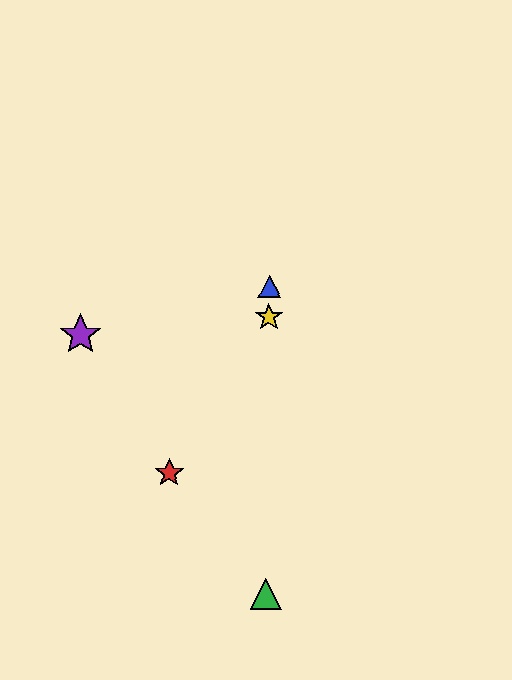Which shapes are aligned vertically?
The blue triangle, the green triangle, the yellow star are aligned vertically.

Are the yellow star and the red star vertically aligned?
No, the yellow star is at x≈269 and the red star is at x≈169.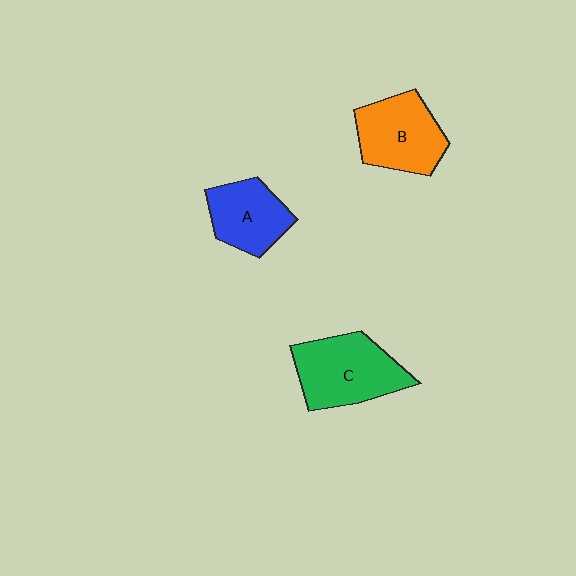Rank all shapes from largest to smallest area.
From largest to smallest: C (green), B (orange), A (blue).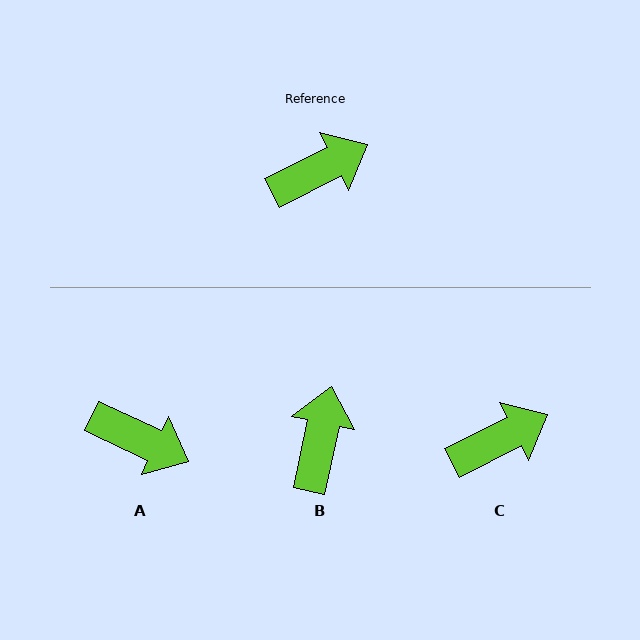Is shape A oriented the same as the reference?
No, it is off by about 52 degrees.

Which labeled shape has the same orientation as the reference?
C.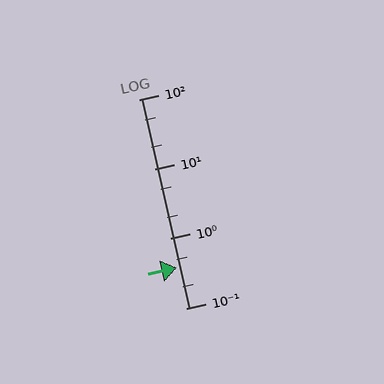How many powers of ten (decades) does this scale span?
The scale spans 3 decades, from 0.1 to 100.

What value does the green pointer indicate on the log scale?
The pointer indicates approximately 0.38.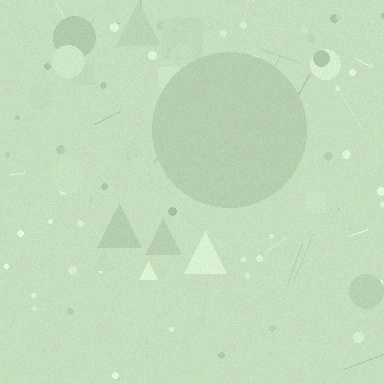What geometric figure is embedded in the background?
A circle is embedded in the background.